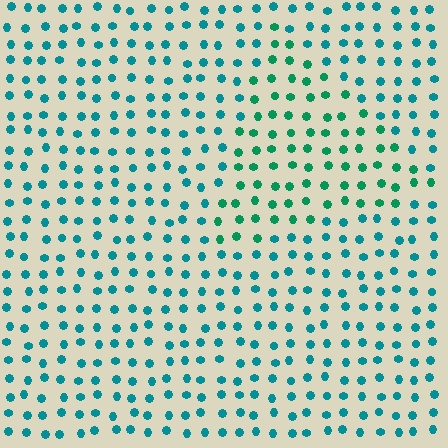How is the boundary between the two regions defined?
The boundary is defined purely by a slight shift in hue (about 29 degrees). Spacing, size, and orientation are identical on both sides.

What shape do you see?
I see a triangle.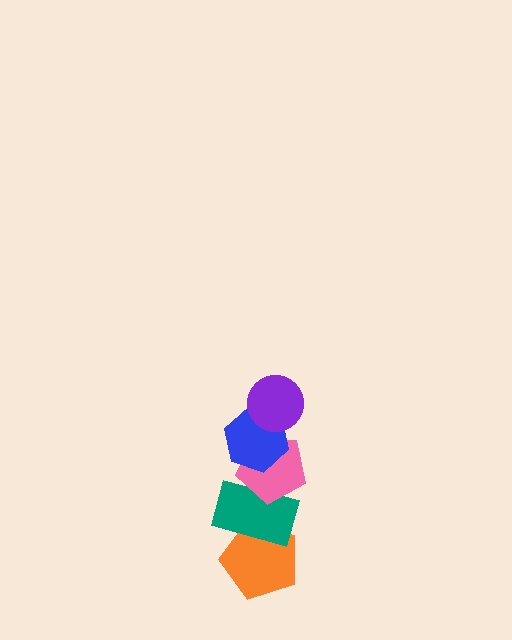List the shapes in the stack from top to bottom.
From top to bottom: the purple circle, the blue hexagon, the pink pentagon, the teal rectangle, the orange pentagon.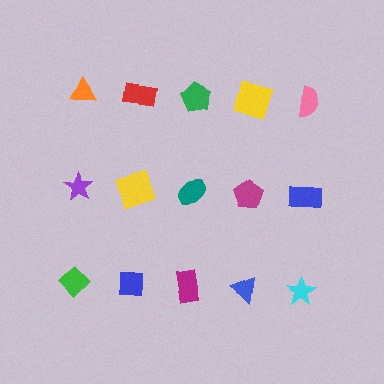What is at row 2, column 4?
A magenta pentagon.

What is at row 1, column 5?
A pink semicircle.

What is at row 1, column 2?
A red rectangle.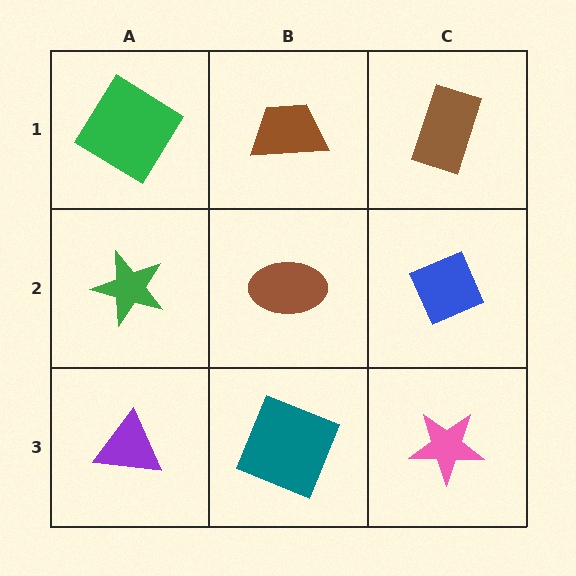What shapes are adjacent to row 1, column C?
A blue diamond (row 2, column C), a brown trapezoid (row 1, column B).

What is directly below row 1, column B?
A brown ellipse.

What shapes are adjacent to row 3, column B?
A brown ellipse (row 2, column B), a purple triangle (row 3, column A), a pink star (row 3, column C).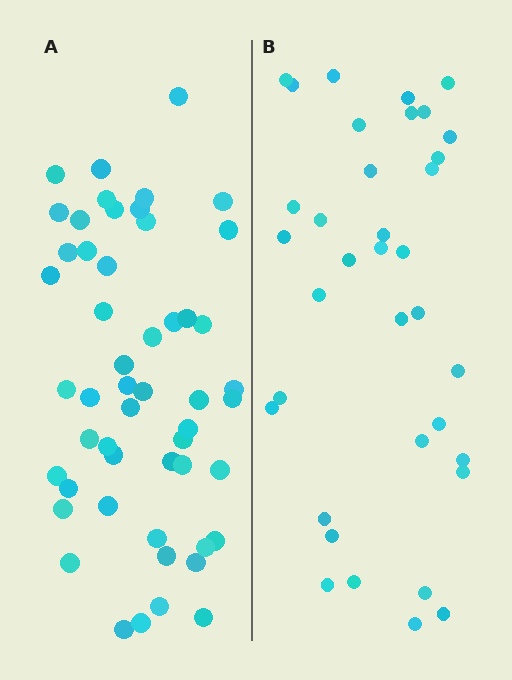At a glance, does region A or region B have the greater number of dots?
Region A (the left region) has more dots.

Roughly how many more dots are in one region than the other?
Region A has approximately 15 more dots than region B.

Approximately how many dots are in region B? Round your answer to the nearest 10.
About 40 dots. (The exact count is 36, which rounds to 40.)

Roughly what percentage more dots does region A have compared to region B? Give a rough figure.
About 45% more.